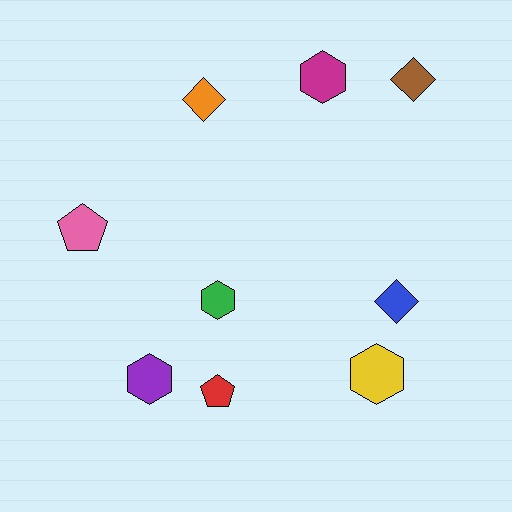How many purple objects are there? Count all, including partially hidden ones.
There is 1 purple object.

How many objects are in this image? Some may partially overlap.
There are 9 objects.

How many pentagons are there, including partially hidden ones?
There are 2 pentagons.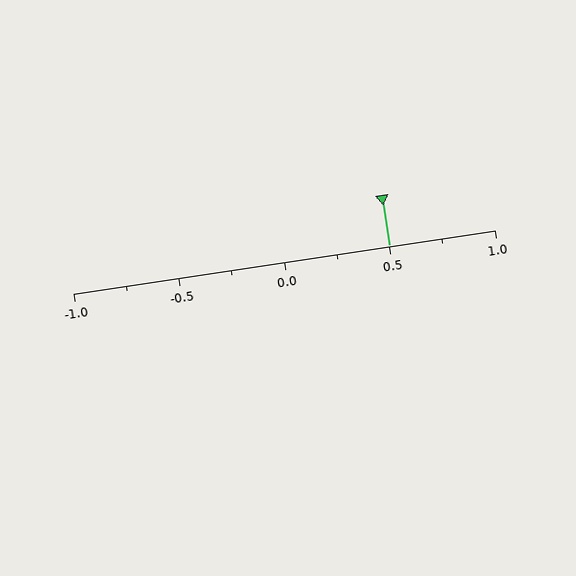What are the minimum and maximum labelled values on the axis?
The axis runs from -1.0 to 1.0.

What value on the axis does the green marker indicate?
The marker indicates approximately 0.5.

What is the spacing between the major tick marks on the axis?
The major ticks are spaced 0.5 apart.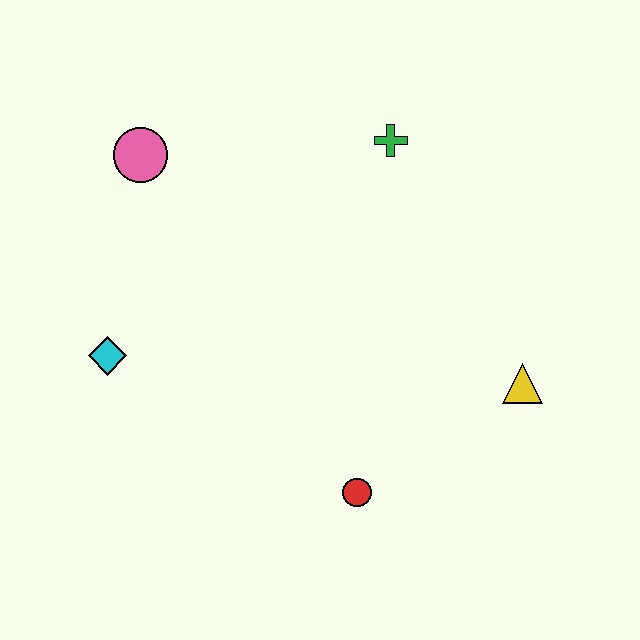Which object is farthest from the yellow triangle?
The pink circle is farthest from the yellow triangle.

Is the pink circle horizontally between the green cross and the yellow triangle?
No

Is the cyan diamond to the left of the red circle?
Yes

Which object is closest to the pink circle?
The cyan diamond is closest to the pink circle.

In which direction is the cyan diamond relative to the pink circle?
The cyan diamond is below the pink circle.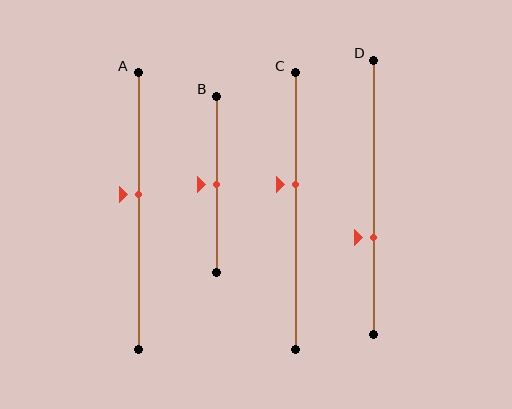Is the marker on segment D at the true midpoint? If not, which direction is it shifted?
No, the marker on segment D is shifted downward by about 15% of the segment length.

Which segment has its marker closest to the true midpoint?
Segment B has its marker closest to the true midpoint.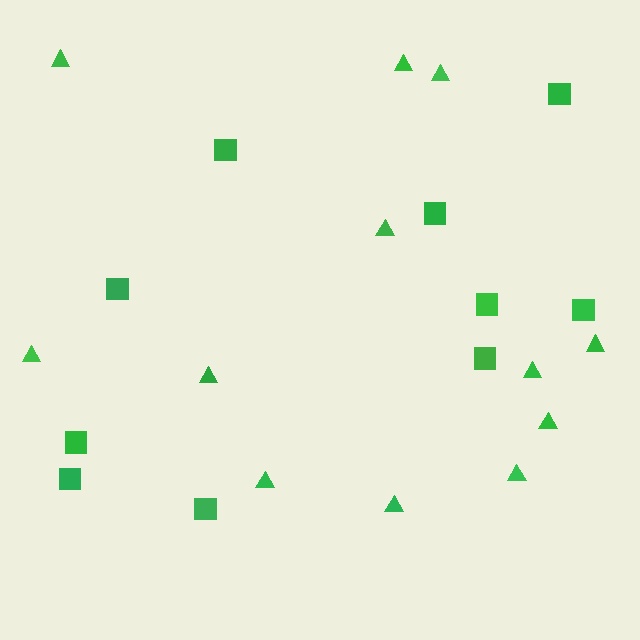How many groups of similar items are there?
There are 2 groups: one group of squares (10) and one group of triangles (12).